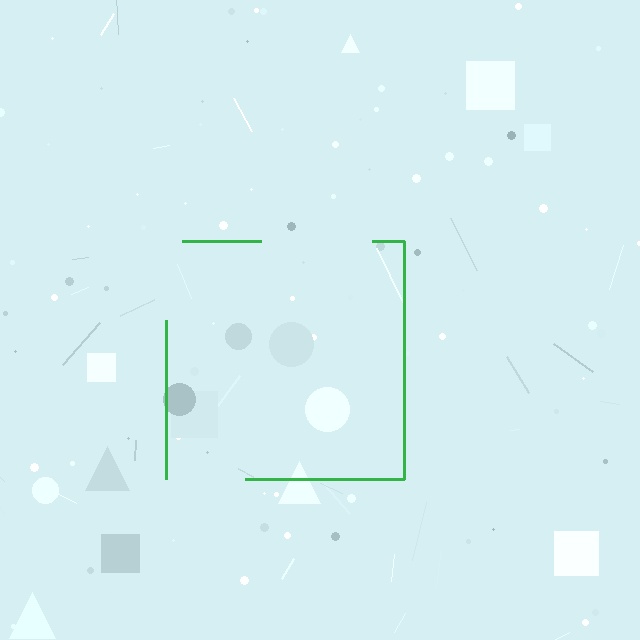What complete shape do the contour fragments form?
The contour fragments form a square.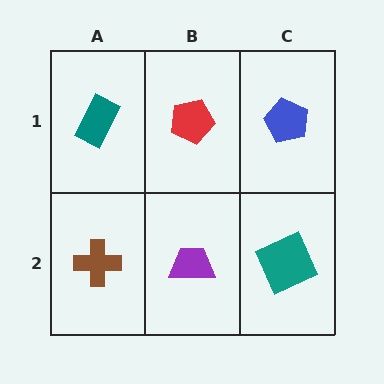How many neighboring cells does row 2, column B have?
3.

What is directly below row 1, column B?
A purple trapezoid.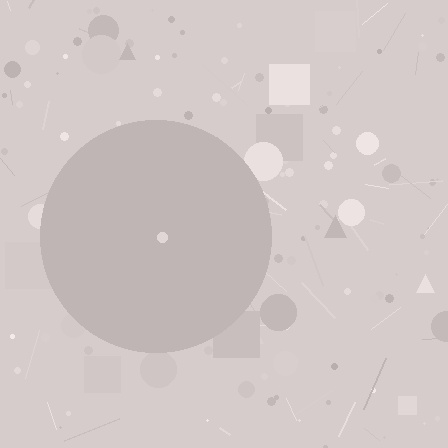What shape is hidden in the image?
A circle is hidden in the image.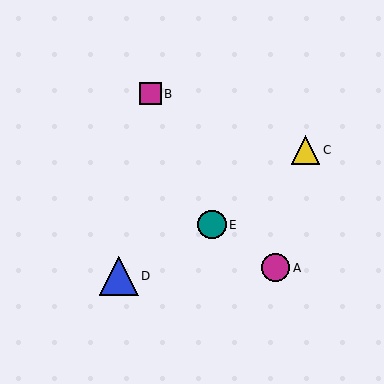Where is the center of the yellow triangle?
The center of the yellow triangle is at (305, 150).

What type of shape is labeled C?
Shape C is a yellow triangle.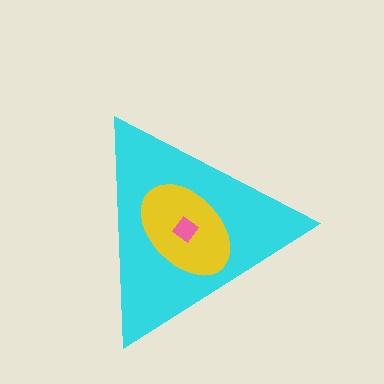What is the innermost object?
The pink diamond.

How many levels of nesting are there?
3.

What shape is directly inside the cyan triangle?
The yellow ellipse.